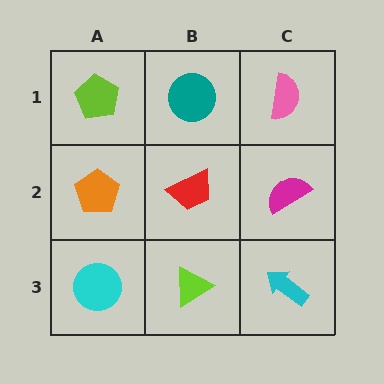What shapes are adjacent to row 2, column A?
A lime pentagon (row 1, column A), a cyan circle (row 3, column A), a red trapezoid (row 2, column B).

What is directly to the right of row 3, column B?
A cyan arrow.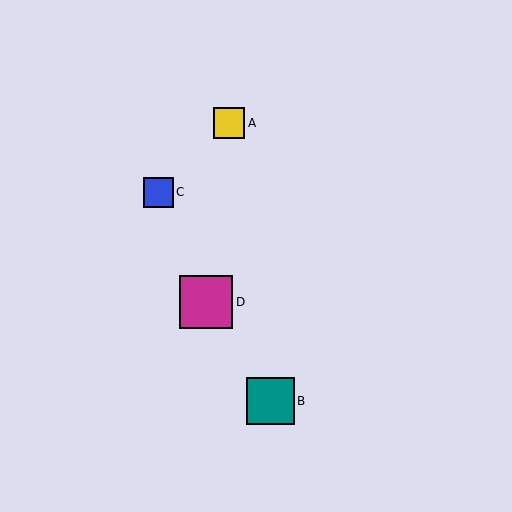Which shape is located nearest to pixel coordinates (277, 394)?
The teal square (labeled B) at (270, 401) is nearest to that location.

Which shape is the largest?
The magenta square (labeled D) is the largest.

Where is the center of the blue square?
The center of the blue square is at (158, 192).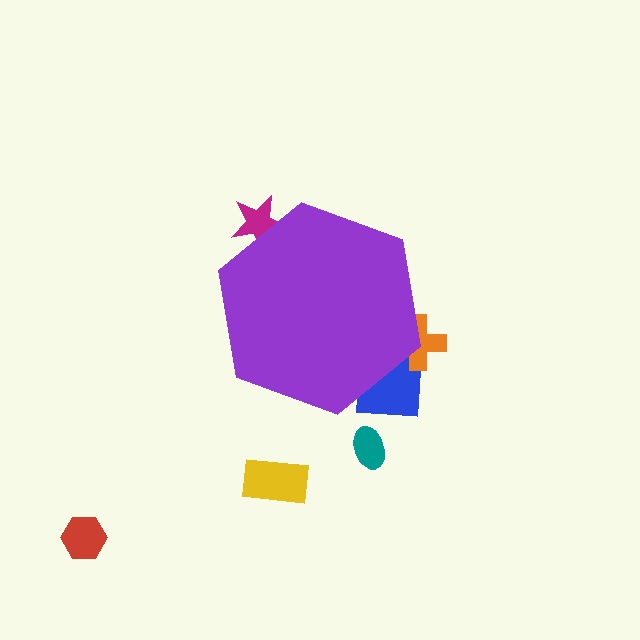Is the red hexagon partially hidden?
No, the red hexagon is fully visible.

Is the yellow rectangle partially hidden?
No, the yellow rectangle is fully visible.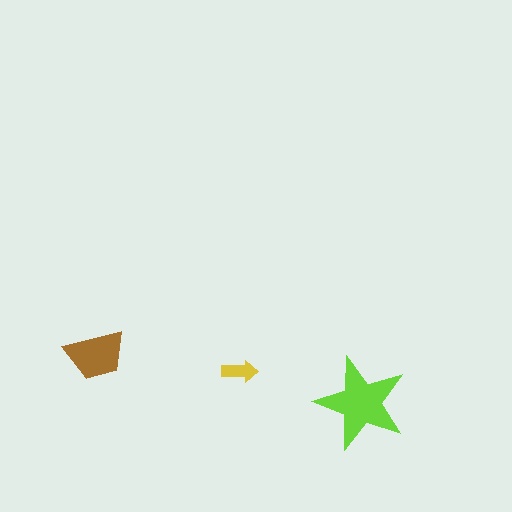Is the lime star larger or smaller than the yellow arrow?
Larger.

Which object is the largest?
The lime star.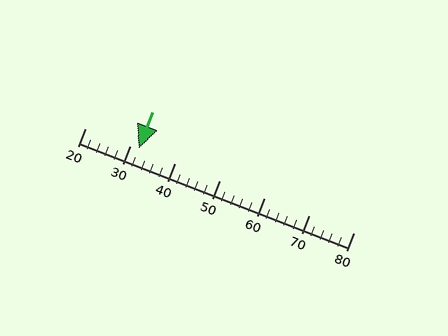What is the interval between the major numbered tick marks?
The major tick marks are spaced 10 units apart.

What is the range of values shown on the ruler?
The ruler shows values from 20 to 80.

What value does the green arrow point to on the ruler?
The green arrow points to approximately 32.